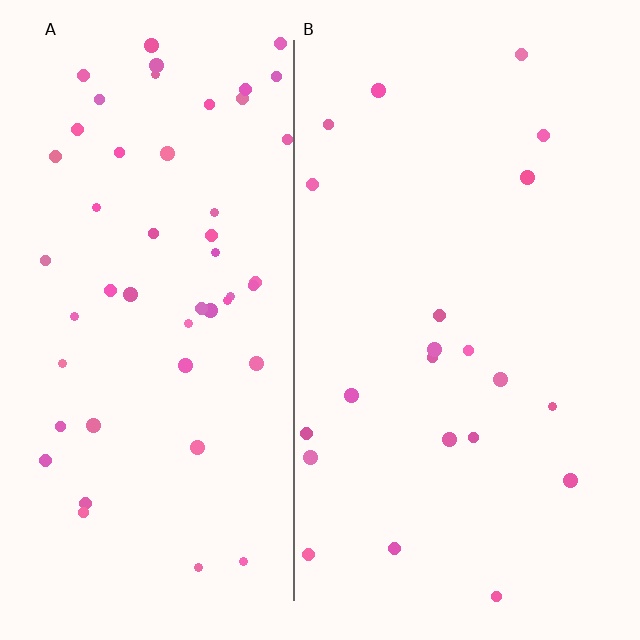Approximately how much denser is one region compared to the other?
Approximately 2.4× — region A over region B.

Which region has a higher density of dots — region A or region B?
A (the left).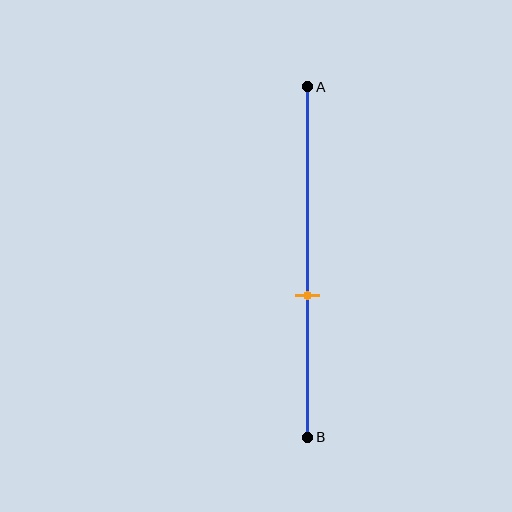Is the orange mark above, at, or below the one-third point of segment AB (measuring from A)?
The orange mark is below the one-third point of segment AB.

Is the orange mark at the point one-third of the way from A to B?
No, the mark is at about 60% from A, not at the 33% one-third point.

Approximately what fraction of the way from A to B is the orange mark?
The orange mark is approximately 60% of the way from A to B.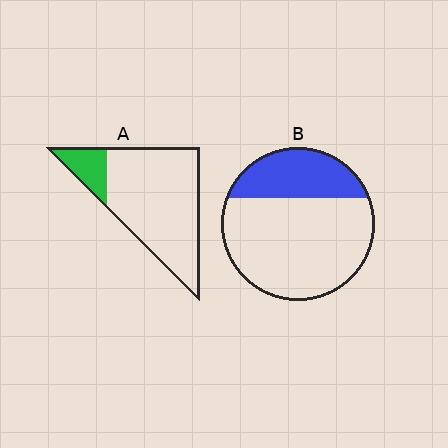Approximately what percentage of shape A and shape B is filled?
A is approximately 15% and B is approximately 30%.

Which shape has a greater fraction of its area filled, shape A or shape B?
Shape B.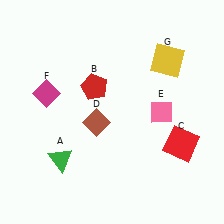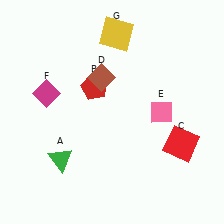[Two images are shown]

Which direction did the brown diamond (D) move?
The brown diamond (D) moved up.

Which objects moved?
The objects that moved are: the brown diamond (D), the yellow square (G).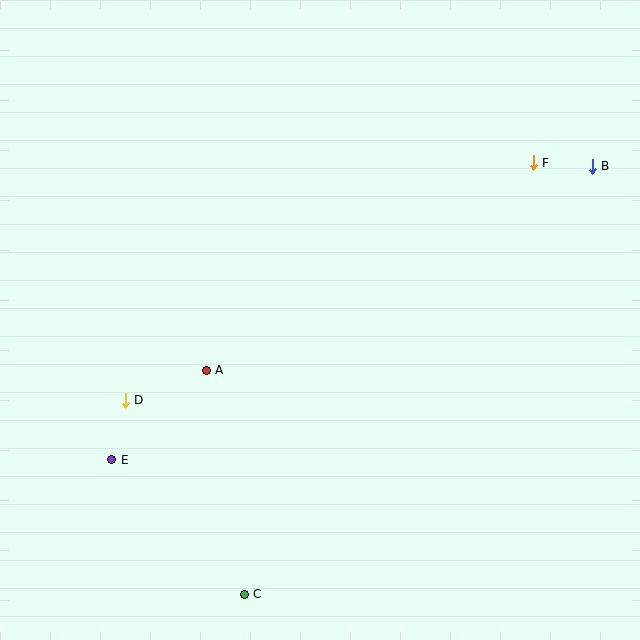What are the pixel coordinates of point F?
Point F is at (533, 163).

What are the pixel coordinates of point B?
Point B is at (592, 166).